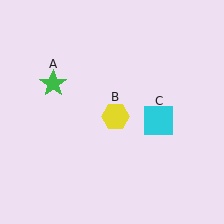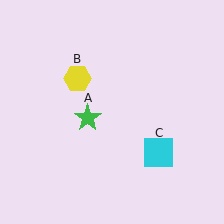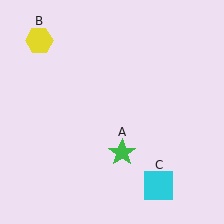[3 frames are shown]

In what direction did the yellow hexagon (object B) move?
The yellow hexagon (object B) moved up and to the left.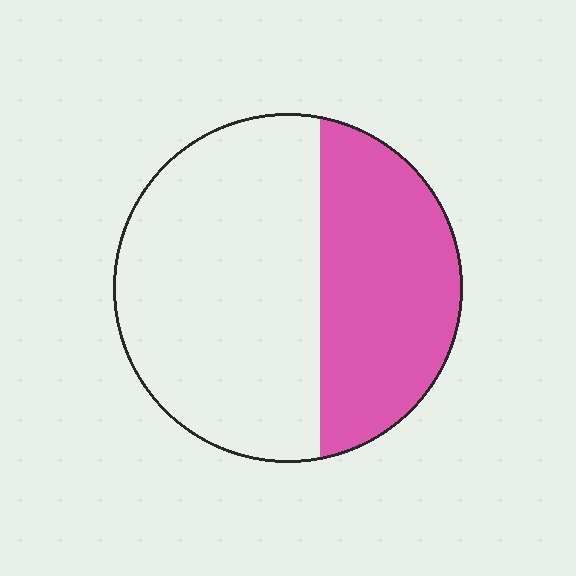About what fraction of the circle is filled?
About three eighths (3/8).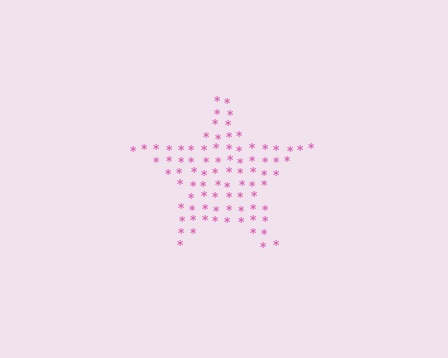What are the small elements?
The small elements are asterisks.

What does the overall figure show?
The overall figure shows a star.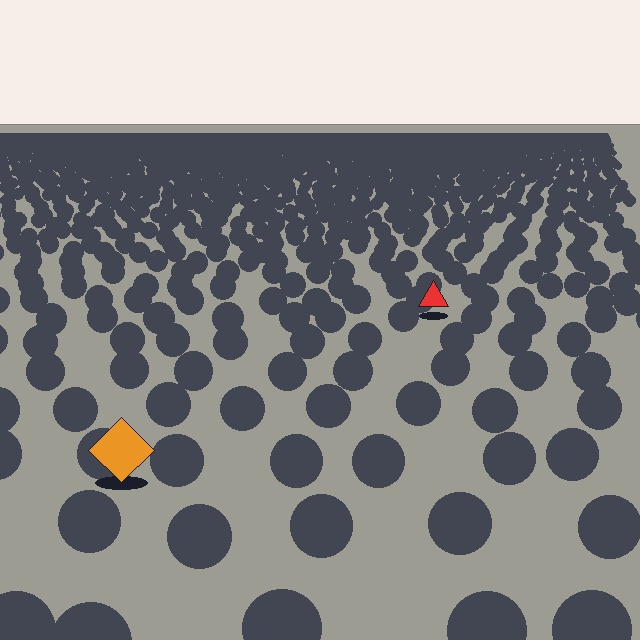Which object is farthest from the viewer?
The red triangle is farthest from the viewer. It appears smaller and the ground texture around it is denser.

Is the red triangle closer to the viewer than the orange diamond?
No. The orange diamond is closer — you can tell from the texture gradient: the ground texture is coarser near it.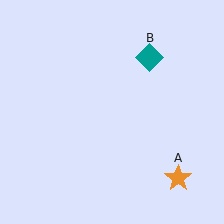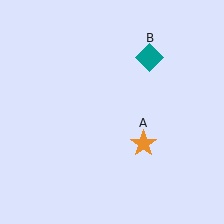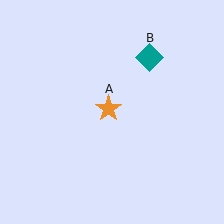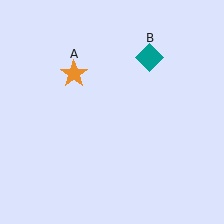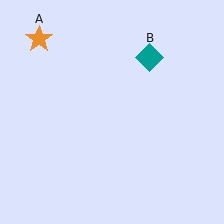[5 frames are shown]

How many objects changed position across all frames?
1 object changed position: orange star (object A).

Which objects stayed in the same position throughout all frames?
Teal diamond (object B) remained stationary.